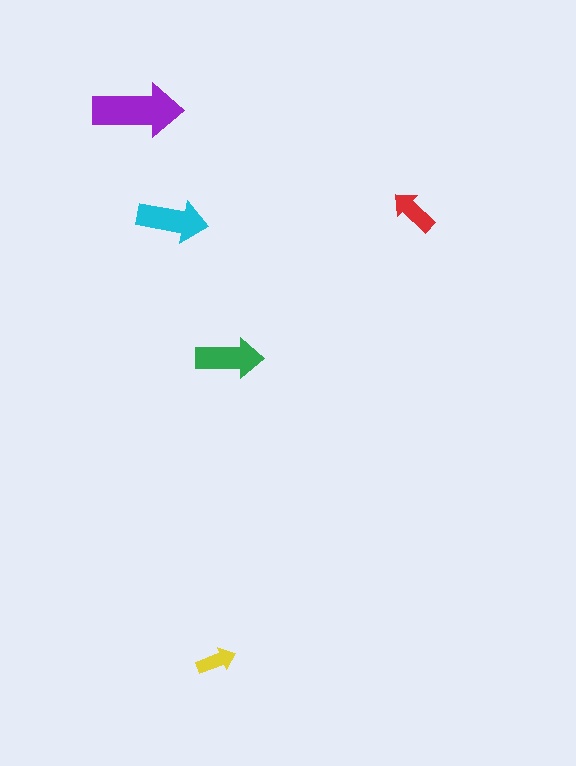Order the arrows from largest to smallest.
the purple one, the cyan one, the green one, the red one, the yellow one.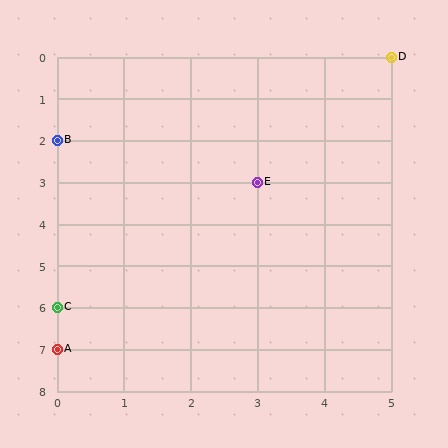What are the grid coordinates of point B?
Point B is at grid coordinates (0, 2).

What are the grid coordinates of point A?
Point A is at grid coordinates (0, 7).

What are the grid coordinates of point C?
Point C is at grid coordinates (0, 6).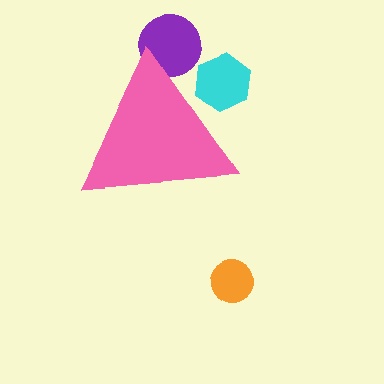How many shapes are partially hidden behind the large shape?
2 shapes are partially hidden.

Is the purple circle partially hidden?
Yes, the purple circle is partially hidden behind the pink triangle.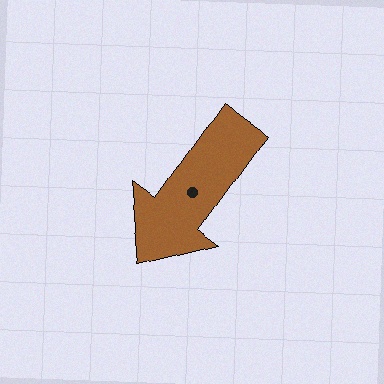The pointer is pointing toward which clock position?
Roughly 7 o'clock.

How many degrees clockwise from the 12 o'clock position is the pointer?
Approximately 216 degrees.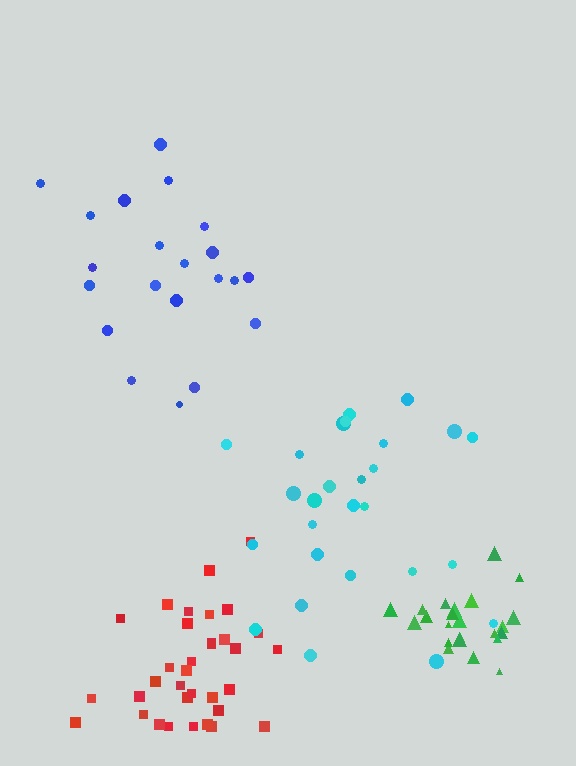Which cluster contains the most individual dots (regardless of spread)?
Red (34).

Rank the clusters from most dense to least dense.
green, red, cyan, blue.